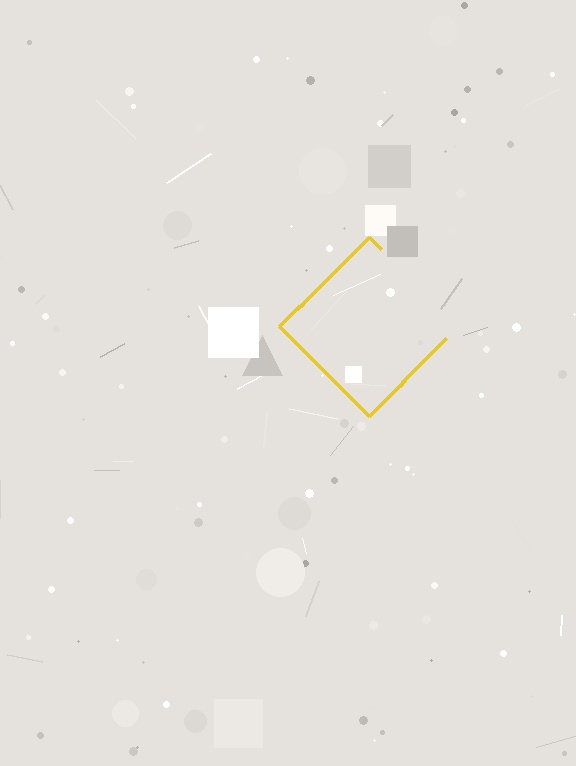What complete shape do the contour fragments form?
The contour fragments form a diamond.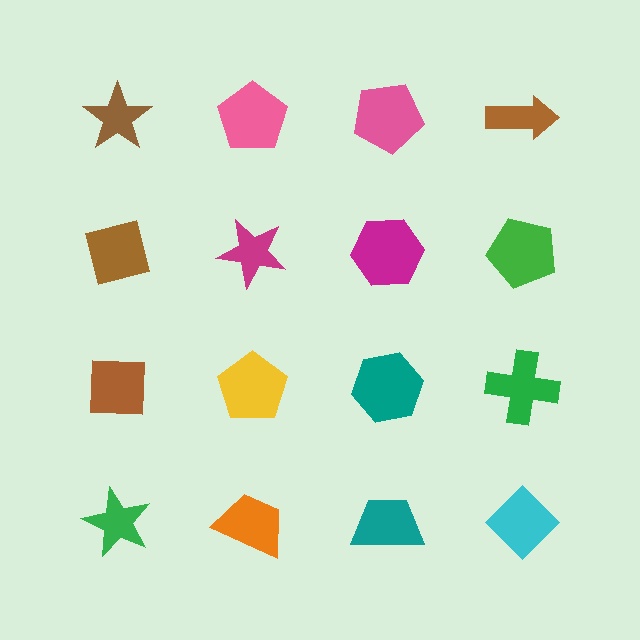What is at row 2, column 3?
A magenta hexagon.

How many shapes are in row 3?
4 shapes.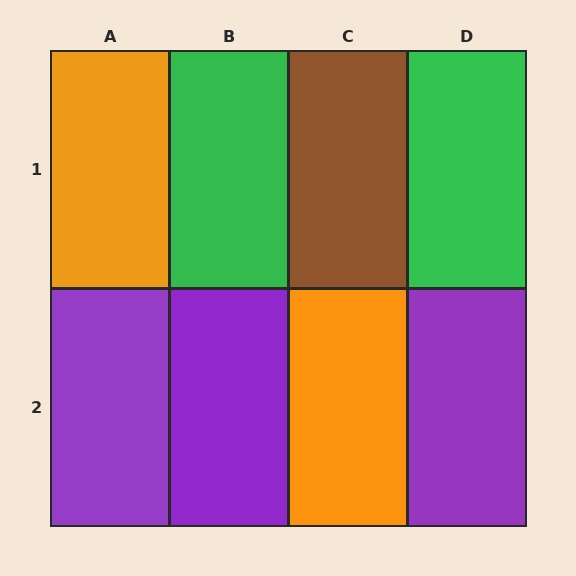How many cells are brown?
1 cell is brown.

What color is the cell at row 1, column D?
Green.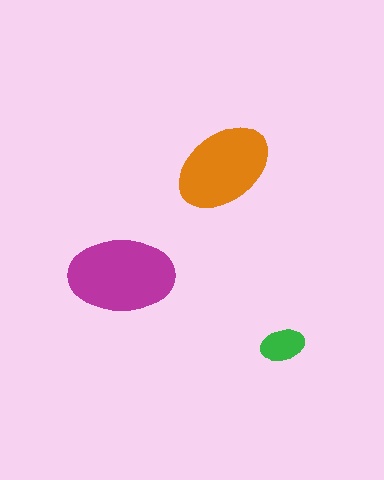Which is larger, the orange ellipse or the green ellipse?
The orange one.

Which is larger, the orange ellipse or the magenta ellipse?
The magenta one.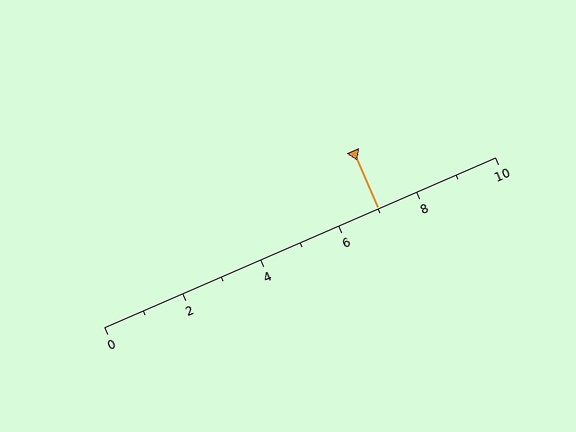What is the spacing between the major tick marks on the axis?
The major ticks are spaced 2 apart.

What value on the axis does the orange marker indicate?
The marker indicates approximately 7.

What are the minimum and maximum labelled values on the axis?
The axis runs from 0 to 10.